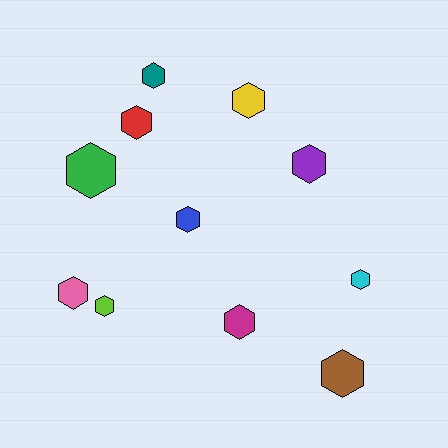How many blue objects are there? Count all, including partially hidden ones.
There is 1 blue object.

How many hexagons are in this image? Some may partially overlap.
There are 11 hexagons.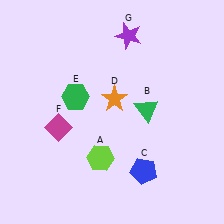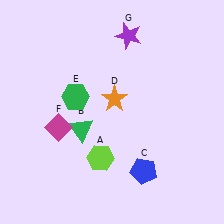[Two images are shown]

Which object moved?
The green triangle (B) moved left.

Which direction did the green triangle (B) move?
The green triangle (B) moved left.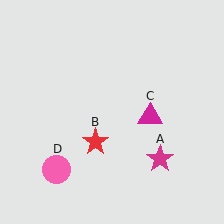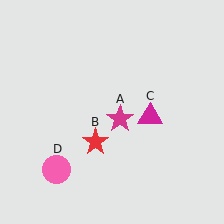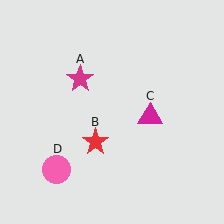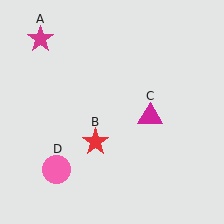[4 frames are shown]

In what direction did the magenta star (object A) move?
The magenta star (object A) moved up and to the left.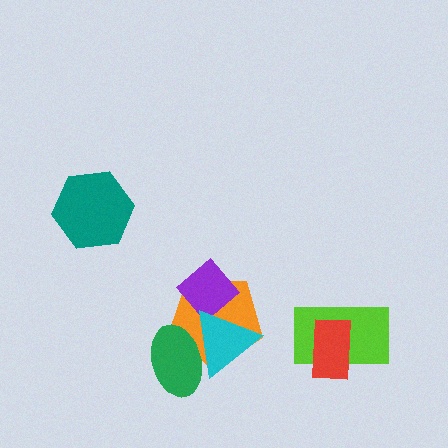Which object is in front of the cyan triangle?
The green ellipse is in front of the cyan triangle.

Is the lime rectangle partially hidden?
Yes, it is partially covered by another shape.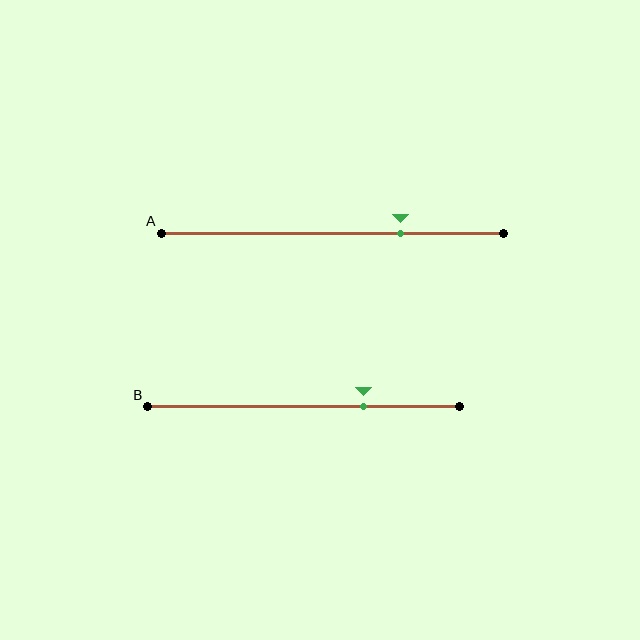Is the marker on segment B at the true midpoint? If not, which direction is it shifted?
No, the marker on segment B is shifted to the right by about 19% of the segment length.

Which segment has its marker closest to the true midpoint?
Segment B has its marker closest to the true midpoint.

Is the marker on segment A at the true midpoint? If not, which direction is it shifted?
No, the marker on segment A is shifted to the right by about 20% of the segment length.